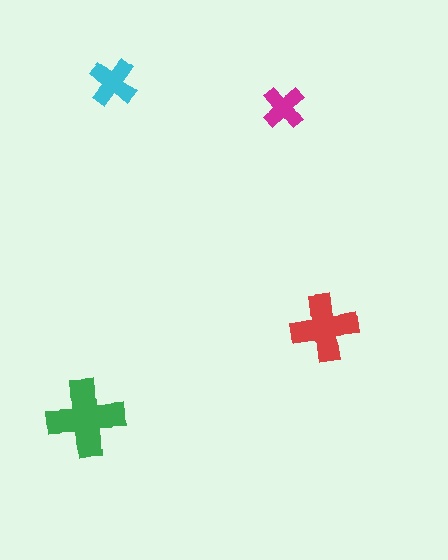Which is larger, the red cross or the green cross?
The green one.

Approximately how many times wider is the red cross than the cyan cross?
About 1.5 times wider.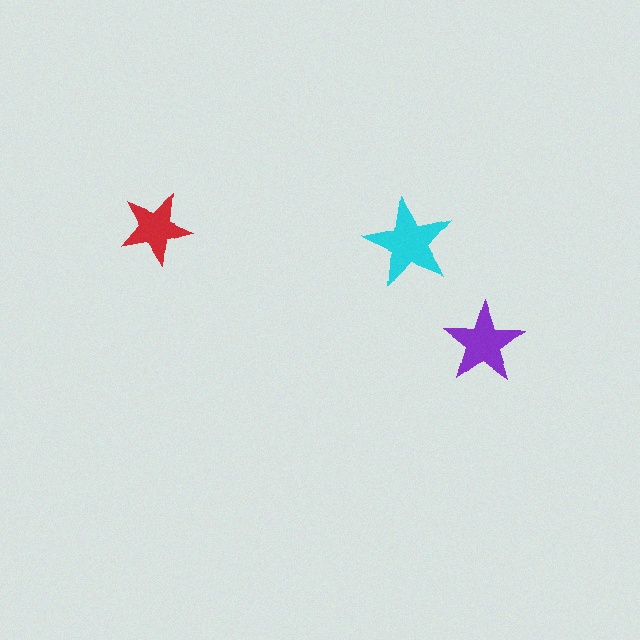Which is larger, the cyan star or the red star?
The cyan one.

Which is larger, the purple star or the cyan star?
The cyan one.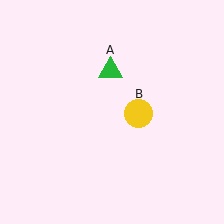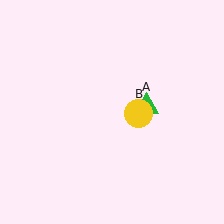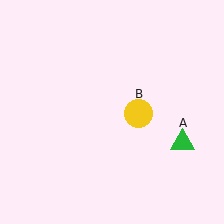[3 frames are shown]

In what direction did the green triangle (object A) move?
The green triangle (object A) moved down and to the right.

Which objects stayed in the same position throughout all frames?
Yellow circle (object B) remained stationary.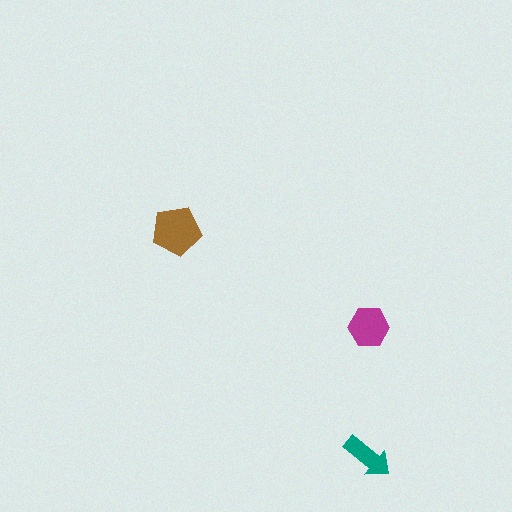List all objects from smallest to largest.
The teal arrow, the magenta hexagon, the brown pentagon.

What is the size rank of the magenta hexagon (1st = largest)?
2nd.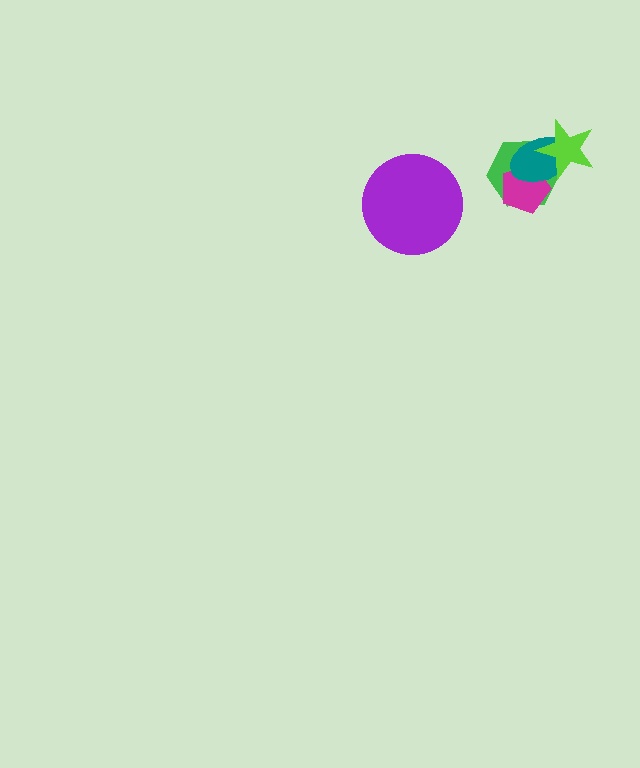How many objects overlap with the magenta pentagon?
2 objects overlap with the magenta pentagon.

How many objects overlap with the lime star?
2 objects overlap with the lime star.